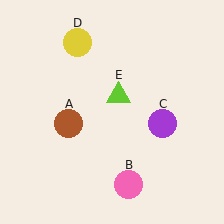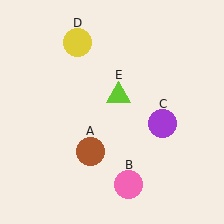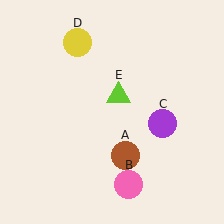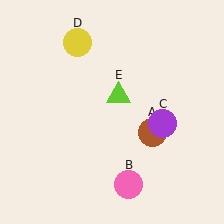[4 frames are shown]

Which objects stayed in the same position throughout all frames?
Pink circle (object B) and purple circle (object C) and yellow circle (object D) and lime triangle (object E) remained stationary.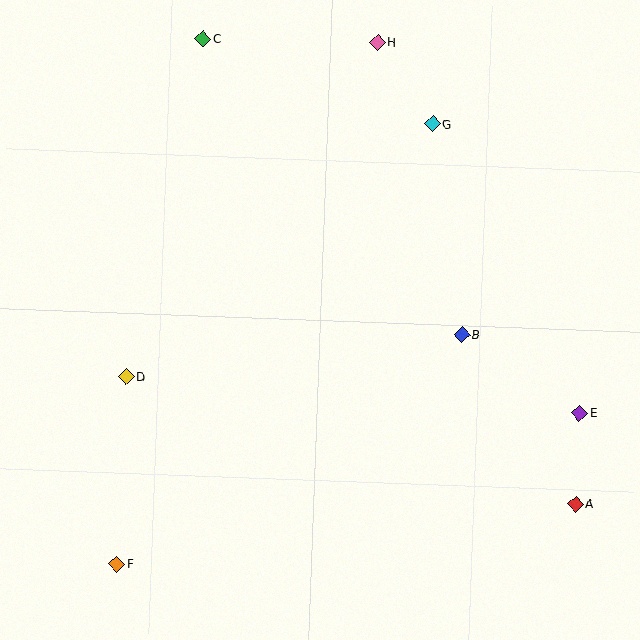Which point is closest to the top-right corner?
Point G is closest to the top-right corner.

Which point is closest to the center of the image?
Point B at (462, 335) is closest to the center.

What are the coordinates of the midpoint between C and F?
The midpoint between C and F is at (160, 301).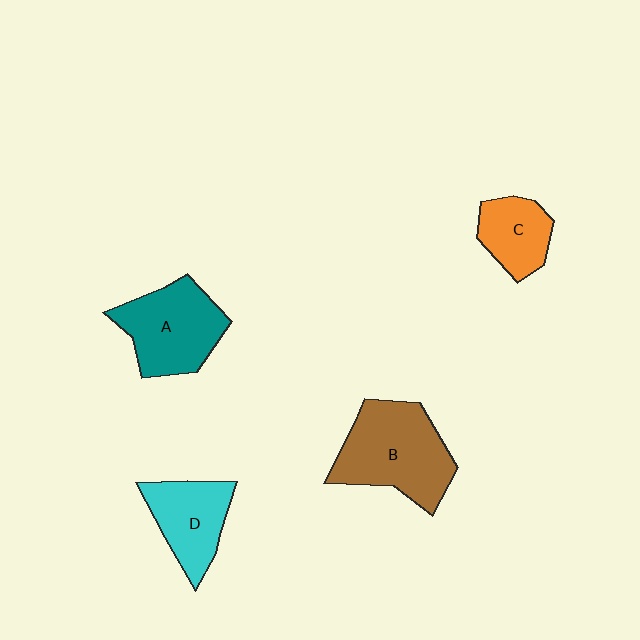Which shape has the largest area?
Shape B (brown).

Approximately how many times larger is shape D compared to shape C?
Approximately 1.3 times.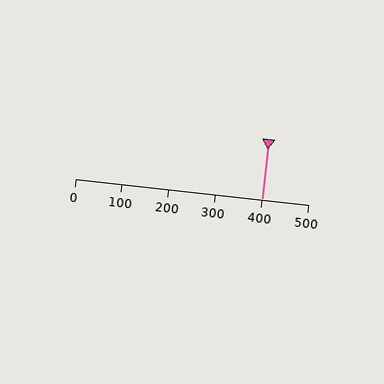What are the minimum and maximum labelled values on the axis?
The axis runs from 0 to 500.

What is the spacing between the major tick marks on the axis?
The major ticks are spaced 100 apart.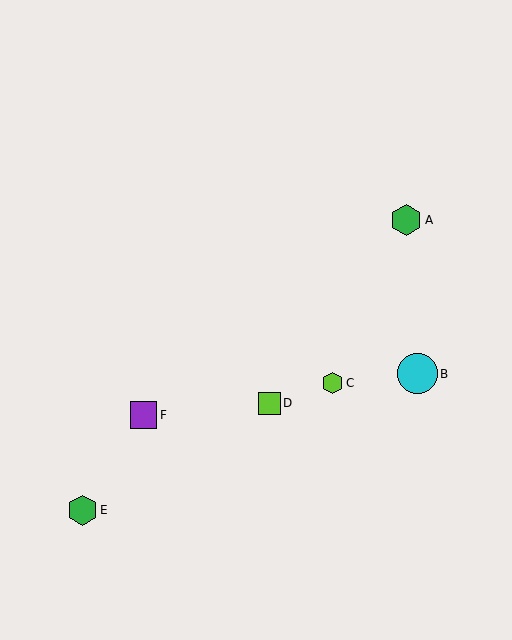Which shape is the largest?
The cyan circle (labeled B) is the largest.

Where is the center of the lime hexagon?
The center of the lime hexagon is at (332, 383).